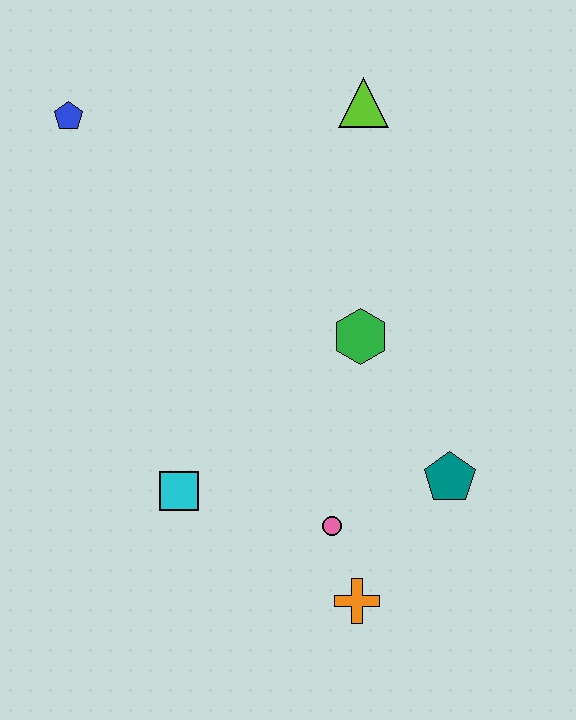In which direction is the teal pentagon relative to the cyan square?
The teal pentagon is to the right of the cyan square.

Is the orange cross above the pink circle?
No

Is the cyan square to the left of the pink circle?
Yes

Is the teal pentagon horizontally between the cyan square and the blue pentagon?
No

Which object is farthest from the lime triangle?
The orange cross is farthest from the lime triangle.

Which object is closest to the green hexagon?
The teal pentagon is closest to the green hexagon.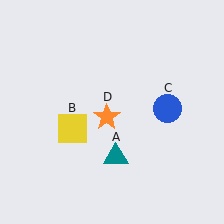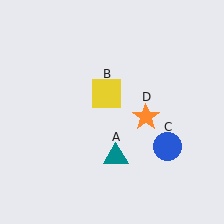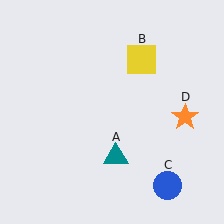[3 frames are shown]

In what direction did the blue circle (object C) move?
The blue circle (object C) moved down.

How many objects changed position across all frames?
3 objects changed position: yellow square (object B), blue circle (object C), orange star (object D).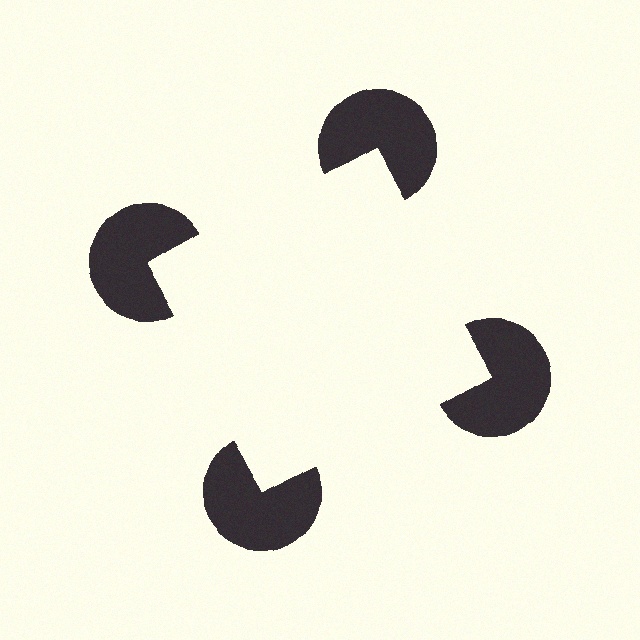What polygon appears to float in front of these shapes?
An illusory square — its edges are inferred from the aligned wedge cuts in the pac-man discs, not physically drawn.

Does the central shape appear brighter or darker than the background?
It typically appears slightly brighter than the background, even though no actual brightness change is drawn.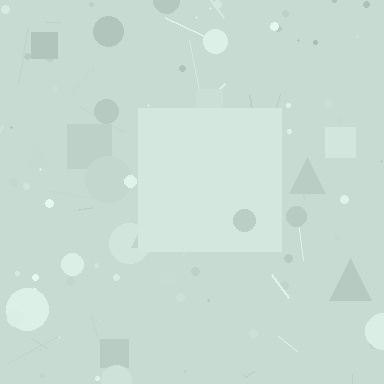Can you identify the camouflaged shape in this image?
The camouflaged shape is a square.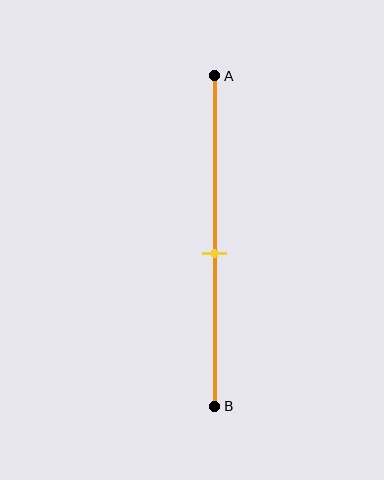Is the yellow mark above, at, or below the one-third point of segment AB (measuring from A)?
The yellow mark is below the one-third point of segment AB.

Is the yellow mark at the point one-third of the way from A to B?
No, the mark is at about 55% from A, not at the 33% one-third point.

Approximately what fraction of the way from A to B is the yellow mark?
The yellow mark is approximately 55% of the way from A to B.